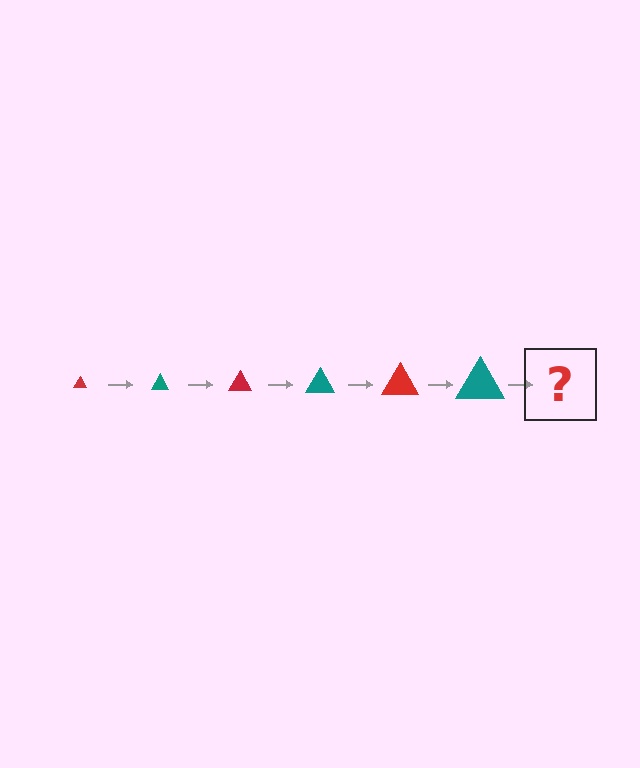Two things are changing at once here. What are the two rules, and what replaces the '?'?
The two rules are that the triangle grows larger each step and the color cycles through red and teal. The '?' should be a red triangle, larger than the previous one.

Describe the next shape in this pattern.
It should be a red triangle, larger than the previous one.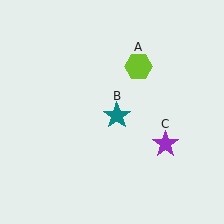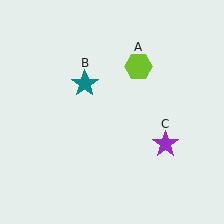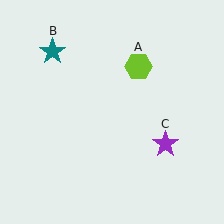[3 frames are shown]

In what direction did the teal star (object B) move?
The teal star (object B) moved up and to the left.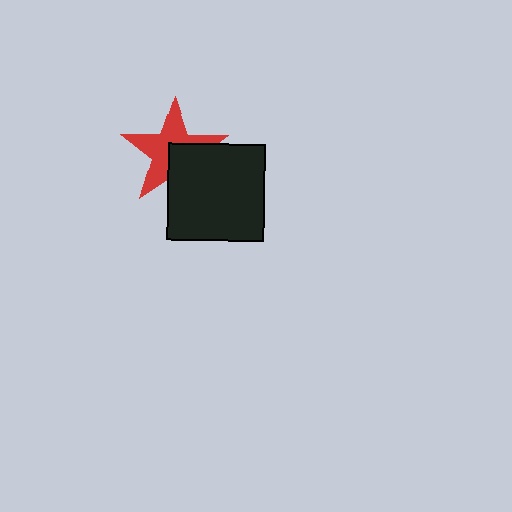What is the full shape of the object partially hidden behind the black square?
The partially hidden object is a red star.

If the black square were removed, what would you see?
You would see the complete red star.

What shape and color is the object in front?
The object in front is a black square.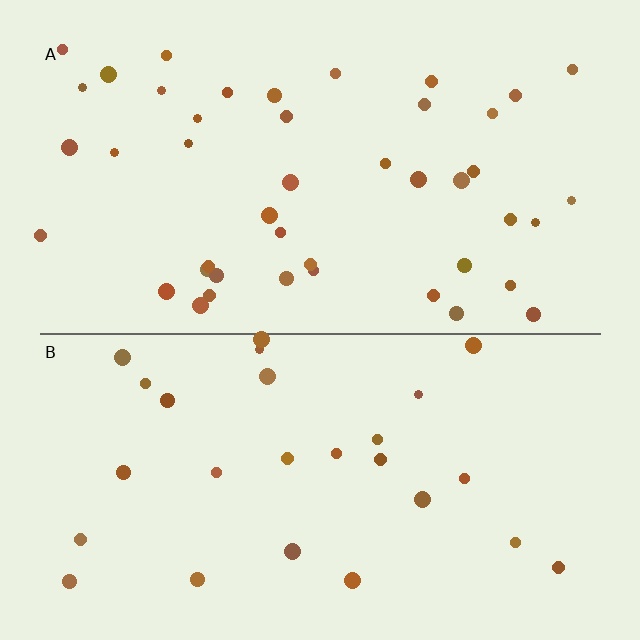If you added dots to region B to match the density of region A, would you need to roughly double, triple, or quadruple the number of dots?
Approximately double.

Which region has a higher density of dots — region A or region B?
A (the top).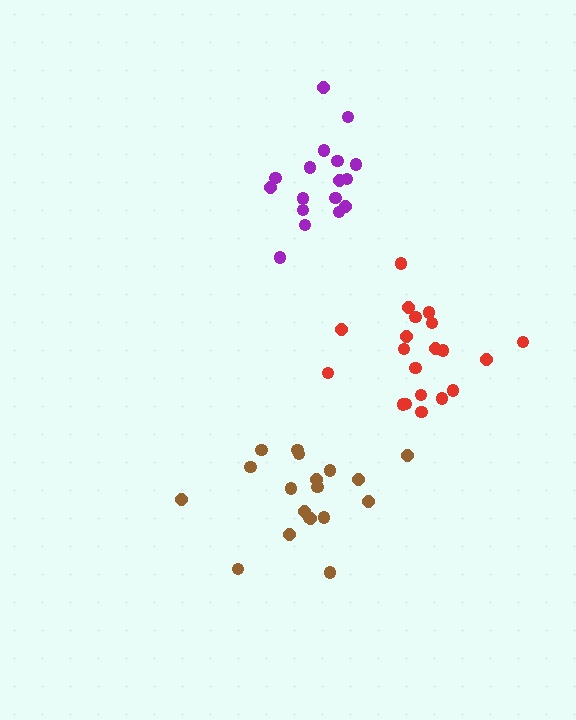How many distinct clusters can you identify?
There are 3 distinct clusters.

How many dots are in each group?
Group 1: 19 dots, Group 2: 17 dots, Group 3: 20 dots (56 total).